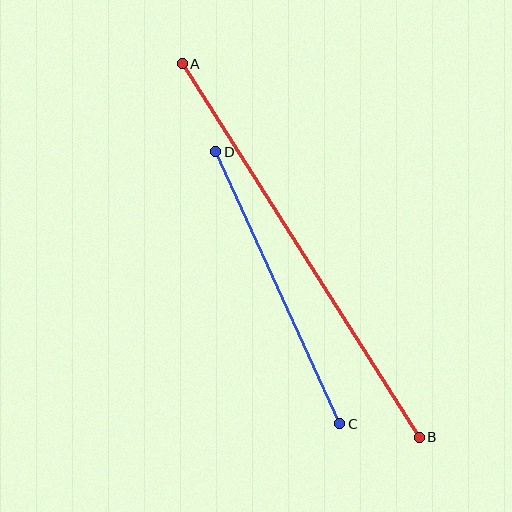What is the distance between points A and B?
The distance is approximately 442 pixels.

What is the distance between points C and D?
The distance is approximately 299 pixels.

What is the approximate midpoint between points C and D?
The midpoint is at approximately (278, 288) pixels.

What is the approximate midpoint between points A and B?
The midpoint is at approximately (301, 250) pixels.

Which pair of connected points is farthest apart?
Points A and B are farthest apart.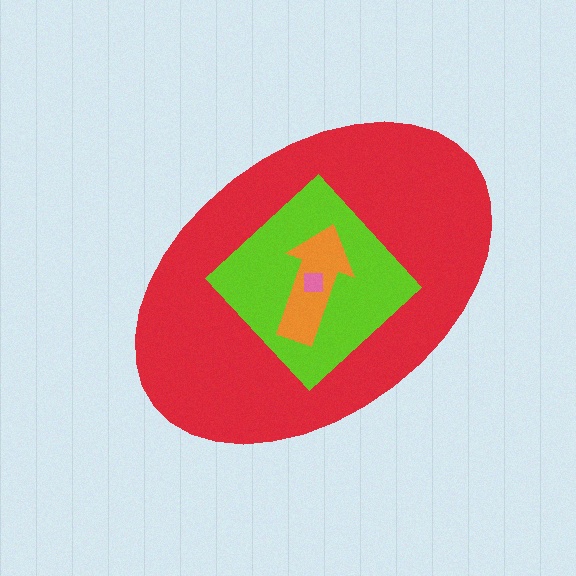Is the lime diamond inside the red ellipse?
Yes.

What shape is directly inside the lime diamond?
The orange arrow.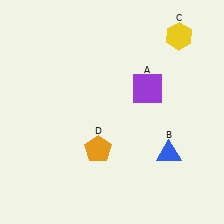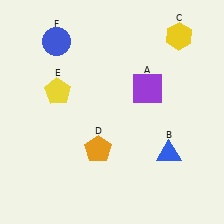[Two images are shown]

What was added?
A yellow pentagon (E), a blue circle (F) were added in Image 2.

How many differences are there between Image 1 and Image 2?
There are 2 differences between the two images.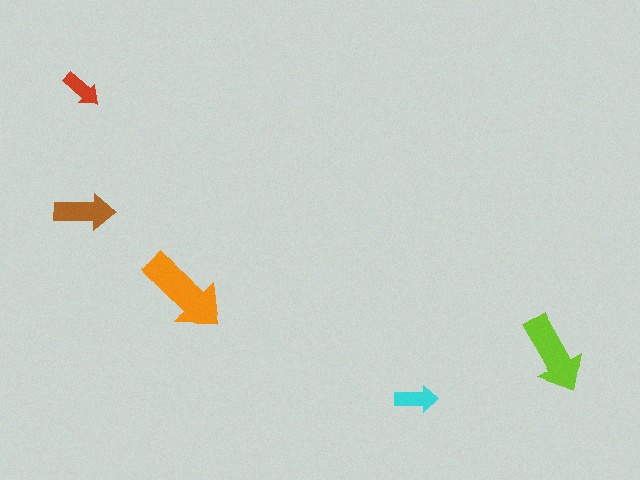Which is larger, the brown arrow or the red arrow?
The brown one.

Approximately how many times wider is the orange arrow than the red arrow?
About 2.5 times wider.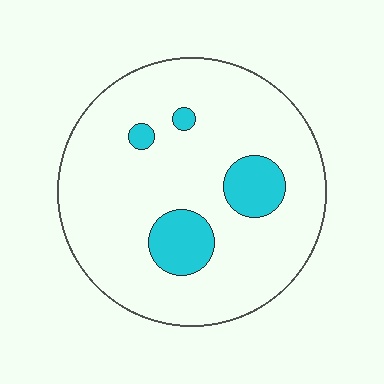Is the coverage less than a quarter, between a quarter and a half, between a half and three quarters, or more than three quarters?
Less than a quarter.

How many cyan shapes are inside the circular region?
4.